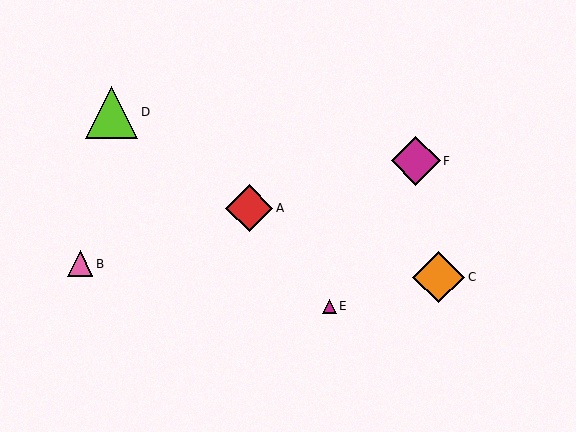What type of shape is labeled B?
Shape B is a pink triangle.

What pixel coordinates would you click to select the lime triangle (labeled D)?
Click at (112, 112) to select the lime triangle D.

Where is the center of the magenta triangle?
The center of the magenta triangle is at (329, 306).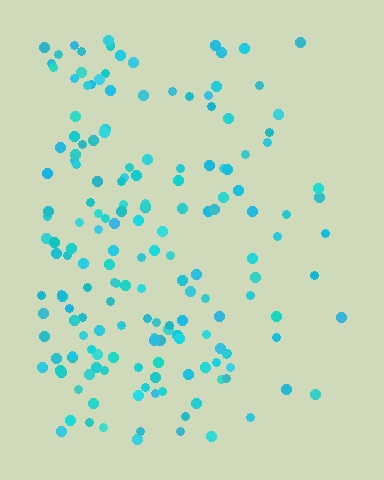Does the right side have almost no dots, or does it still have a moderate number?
Still a moderate number, just noticeably fewer than the left.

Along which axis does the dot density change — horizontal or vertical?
Horizontal.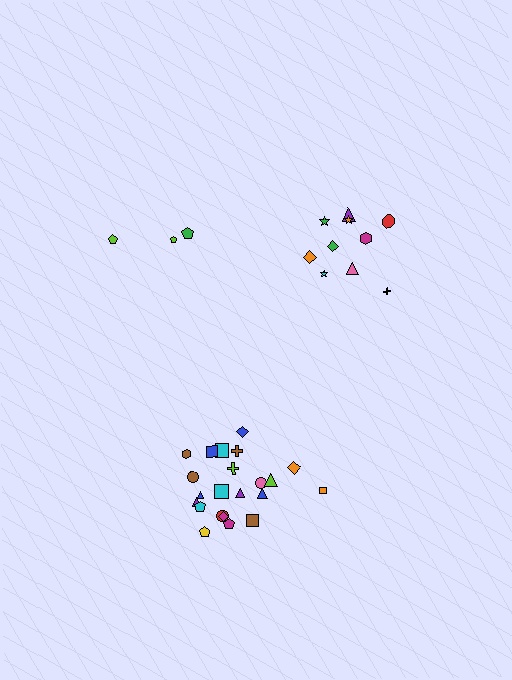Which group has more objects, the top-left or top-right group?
The top-right group.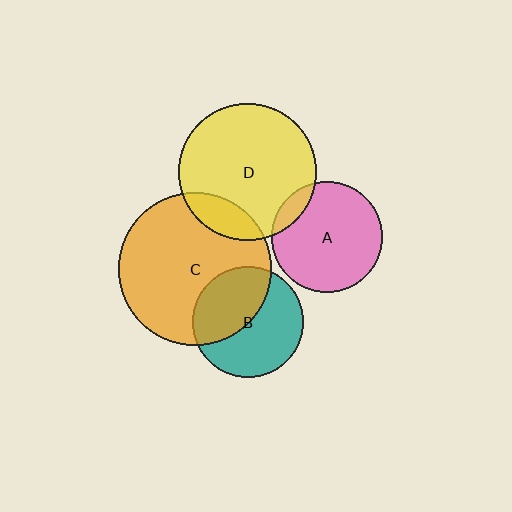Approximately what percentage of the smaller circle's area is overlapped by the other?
Approximately 15%.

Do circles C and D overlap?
Yes.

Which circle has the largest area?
Circle C (orange).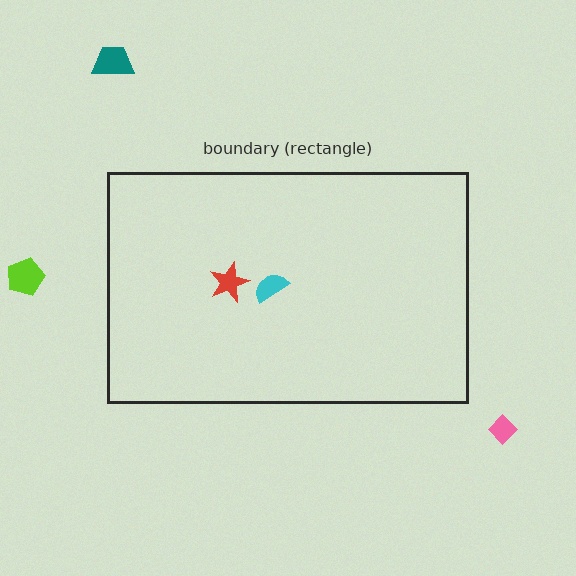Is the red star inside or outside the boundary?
Inside.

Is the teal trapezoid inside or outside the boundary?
Outside.